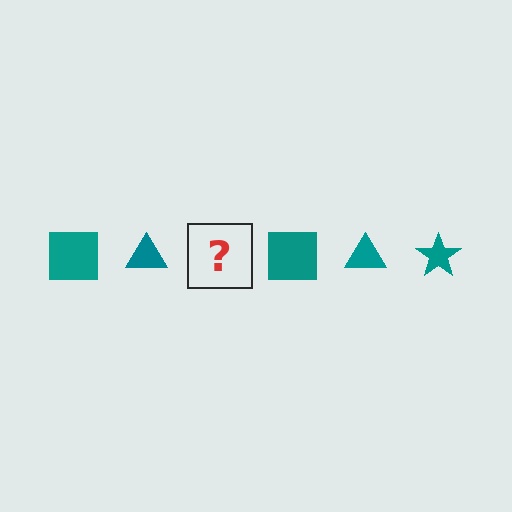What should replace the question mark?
The question mark should be replaced with a teal star.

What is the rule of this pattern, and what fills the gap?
The rule is that the pattern cycles through square, triangle, star shapes in teal. The gap should be filled with a teal star.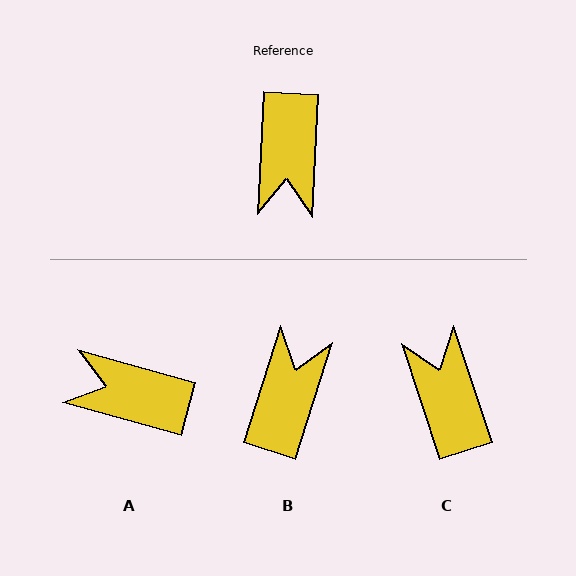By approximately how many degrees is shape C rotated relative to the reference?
Approximately 159 degrees clockwise.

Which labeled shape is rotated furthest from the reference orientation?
B, about 165 degrees away.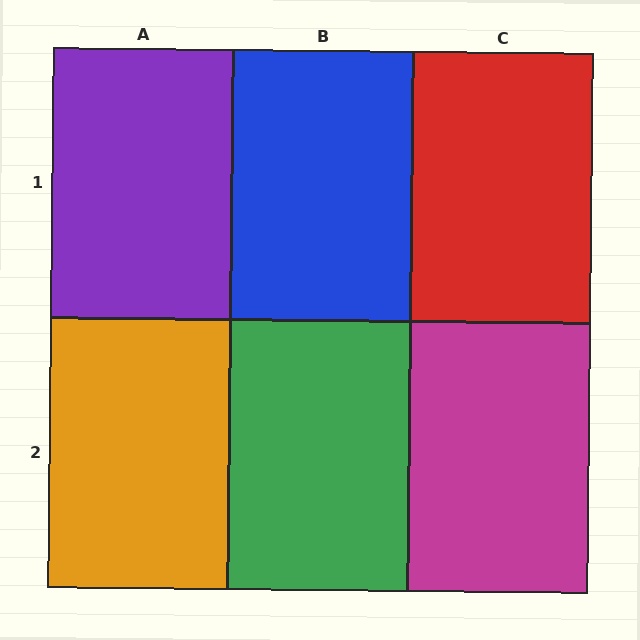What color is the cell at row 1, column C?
Red.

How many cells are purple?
1 cell is purple.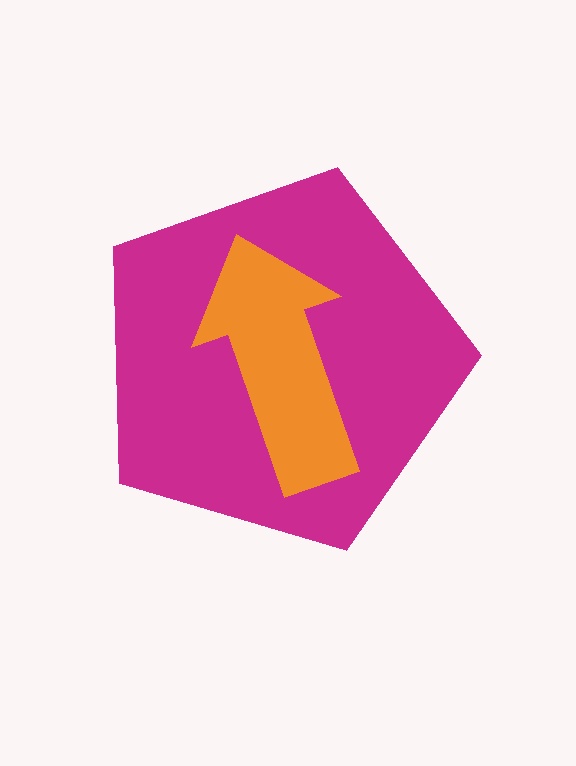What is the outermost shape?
The magenta pentagon.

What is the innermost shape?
The orange arrow.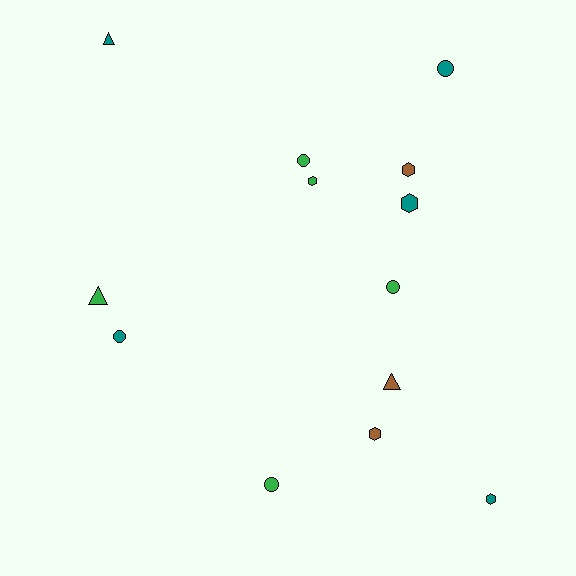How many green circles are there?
There are 3 green circles.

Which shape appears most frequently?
Circle, with 5 objects.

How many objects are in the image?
There are 13 objects.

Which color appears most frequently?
Green, with 5 objects.